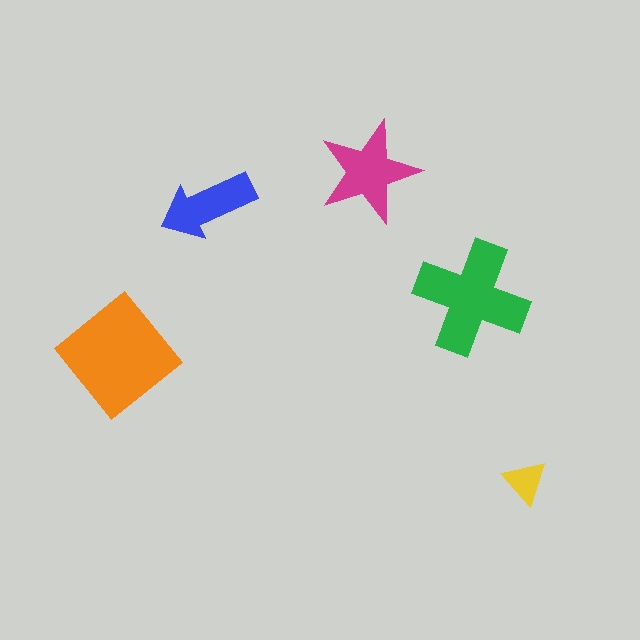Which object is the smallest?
The yellow triangle.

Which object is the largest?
The orange diamond.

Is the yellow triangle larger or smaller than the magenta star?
Smaller.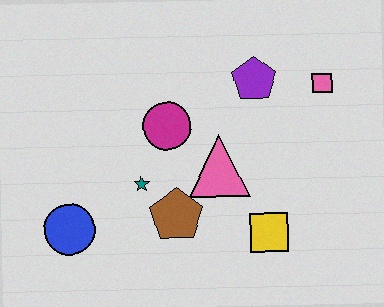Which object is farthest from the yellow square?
The blue circle is farthest from the yellow square.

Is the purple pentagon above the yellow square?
Yes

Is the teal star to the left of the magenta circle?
Yes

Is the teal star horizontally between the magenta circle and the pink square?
No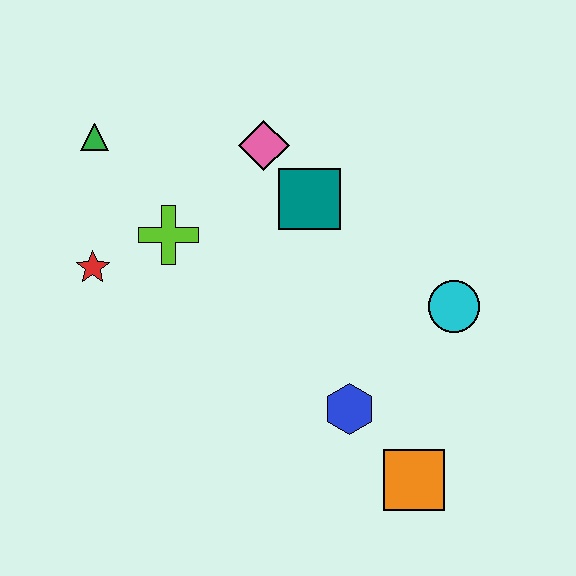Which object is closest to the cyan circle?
The blue hexagon is closest to the cyan circle.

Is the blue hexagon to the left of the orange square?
Yes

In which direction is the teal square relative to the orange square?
The teal square is above the orange square.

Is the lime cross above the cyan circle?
Yes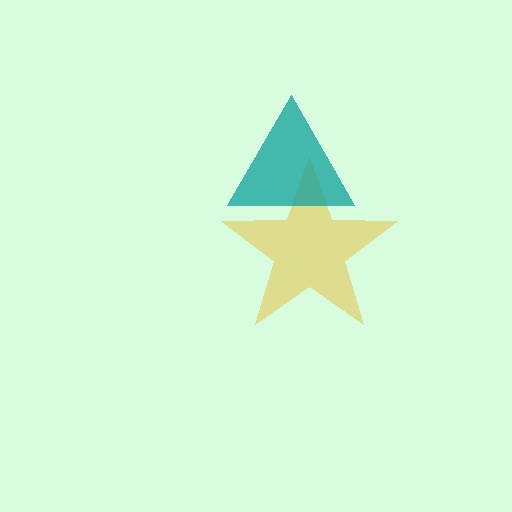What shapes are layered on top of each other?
The layered shapes are: a yellow star, a teal triangle.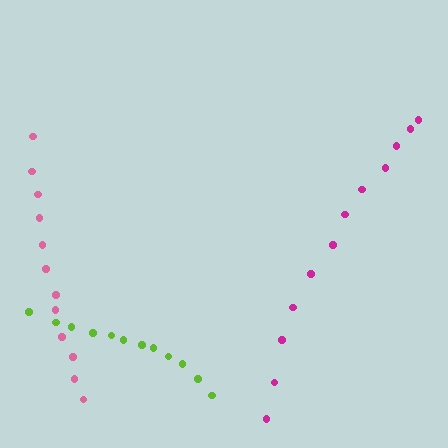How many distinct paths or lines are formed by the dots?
There are 3 distinct paths.